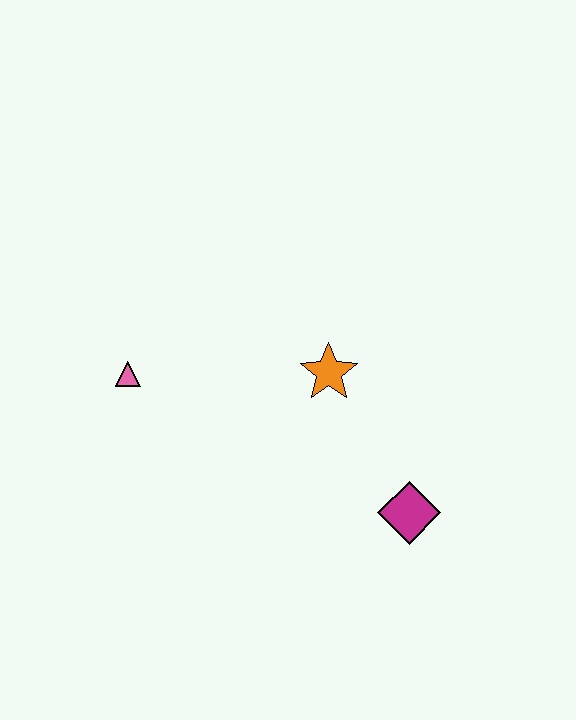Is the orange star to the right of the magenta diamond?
No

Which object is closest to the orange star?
The magenta diamond is closest to the orange star.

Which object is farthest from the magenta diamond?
The pink triangle is farthest from the magenta diamond.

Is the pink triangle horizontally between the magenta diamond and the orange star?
No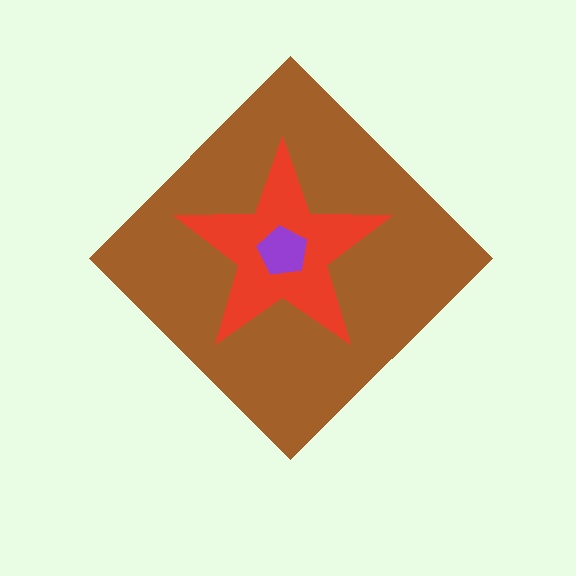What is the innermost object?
The purple pentagon.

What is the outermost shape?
The brown diamond.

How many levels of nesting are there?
3.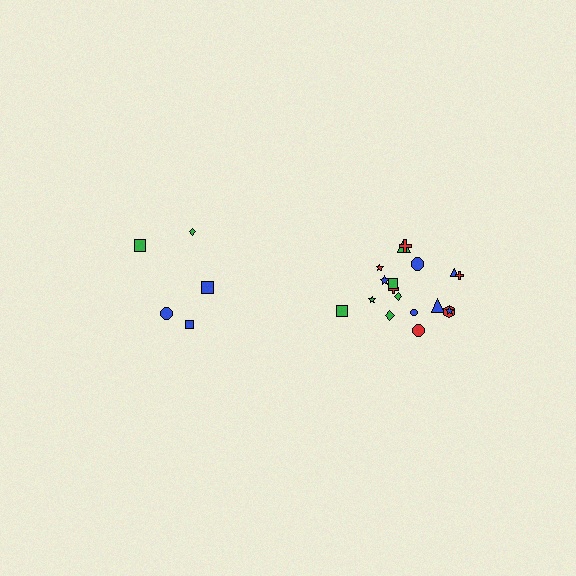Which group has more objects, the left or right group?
The right group.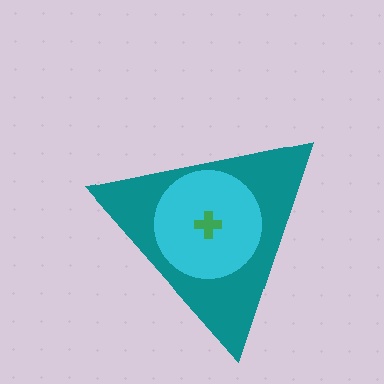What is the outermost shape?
The teal triangle.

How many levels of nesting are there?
3.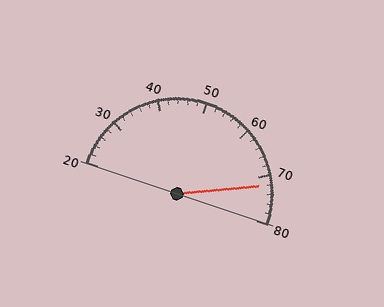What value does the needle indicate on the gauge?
The needle indicates approximately 72.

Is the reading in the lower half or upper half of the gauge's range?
The reading is in the upper half of the range (20 to 80).